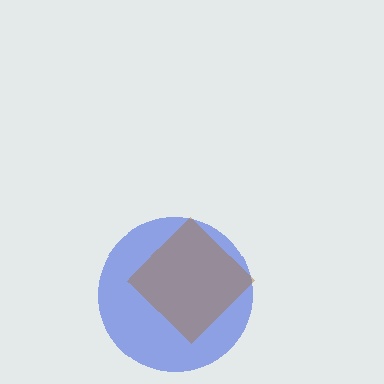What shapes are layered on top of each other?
The layered shapes are: a blue circle, a brown diamond.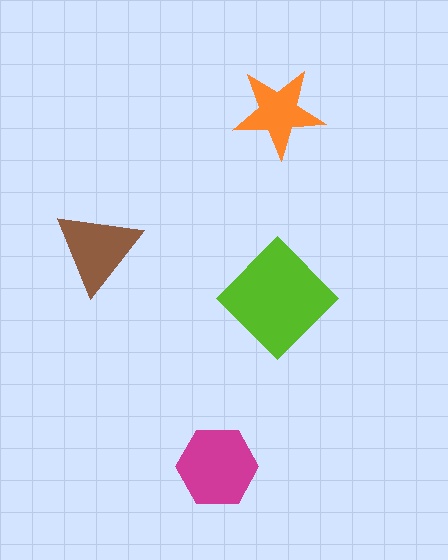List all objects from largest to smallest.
The lime diamond, the magenta hexagon, the brown triangle, the orange star.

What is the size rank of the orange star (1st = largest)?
4th.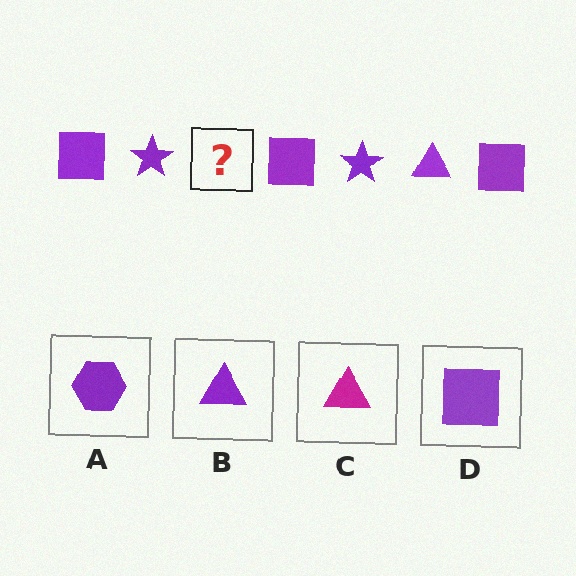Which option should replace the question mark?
Option B.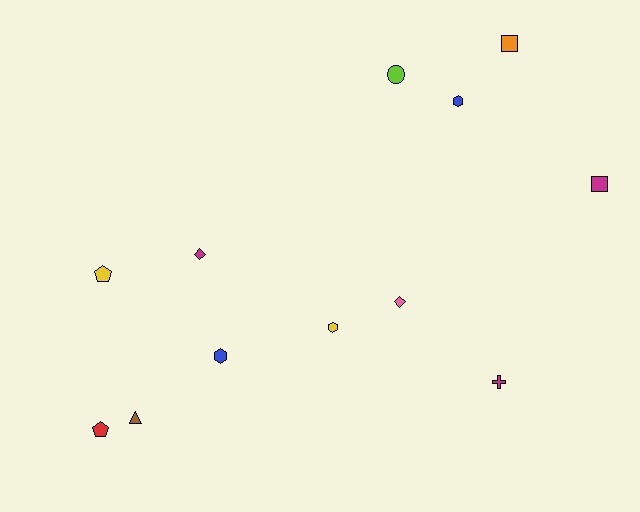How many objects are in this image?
There are 12 objects.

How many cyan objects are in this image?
There are no cyan objects.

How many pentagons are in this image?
There are 2 pentagons.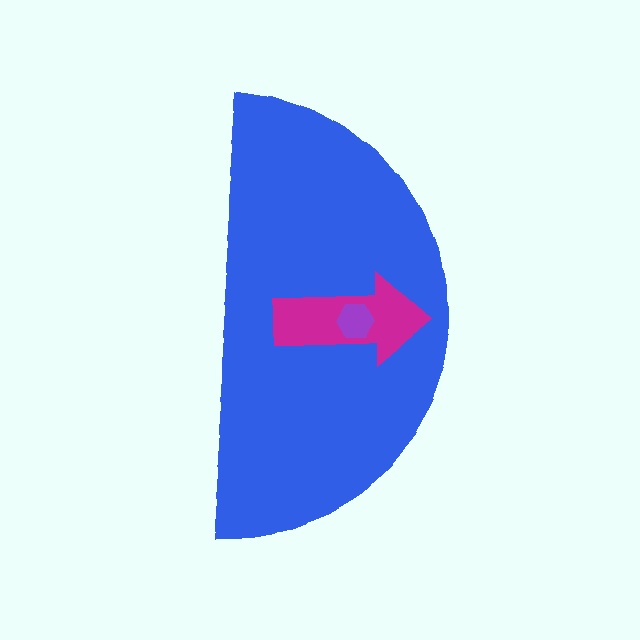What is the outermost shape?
The blue semicircle.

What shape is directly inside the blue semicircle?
The magenta arrow.